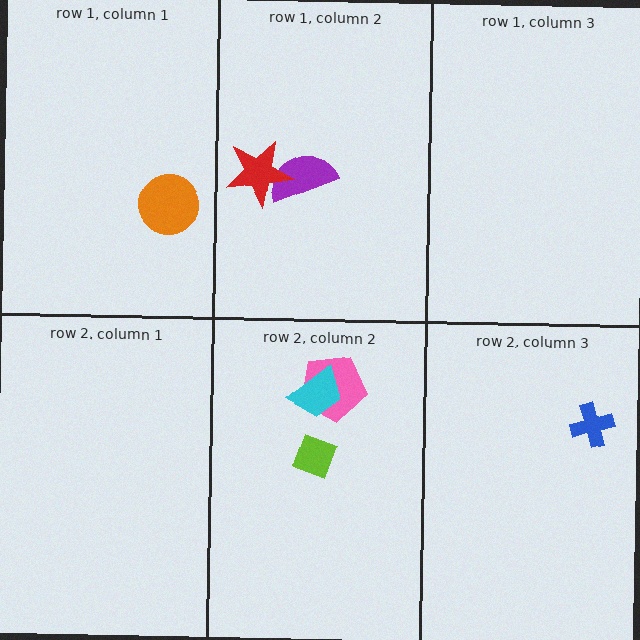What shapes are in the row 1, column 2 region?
The purple semicircle, the red star.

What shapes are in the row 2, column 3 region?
The blue cross.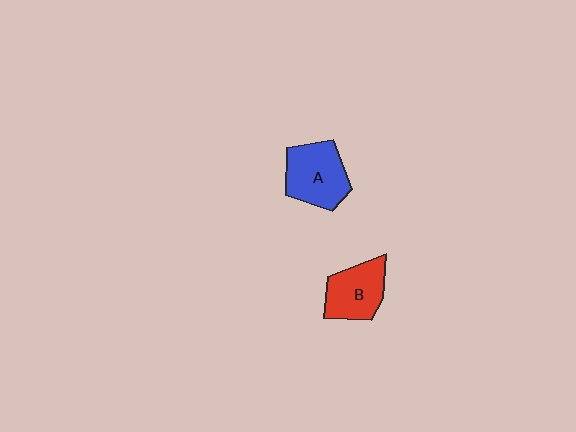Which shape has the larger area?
Shape A (blue).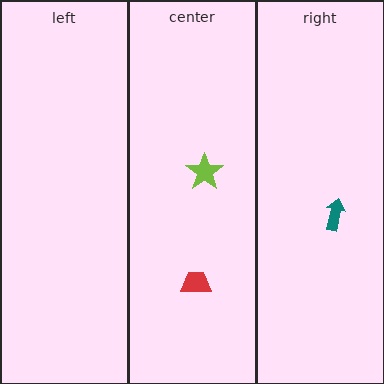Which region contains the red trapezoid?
The center region.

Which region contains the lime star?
The center region.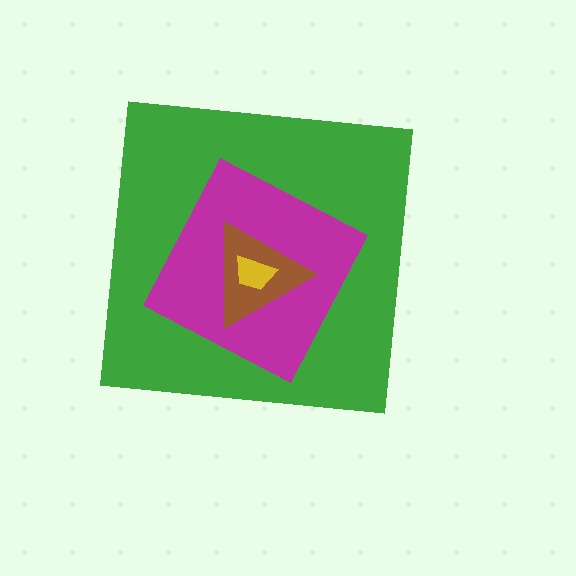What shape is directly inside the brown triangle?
The yellow trapezoid.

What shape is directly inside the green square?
The magenta square.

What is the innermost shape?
The yellow trapezoid.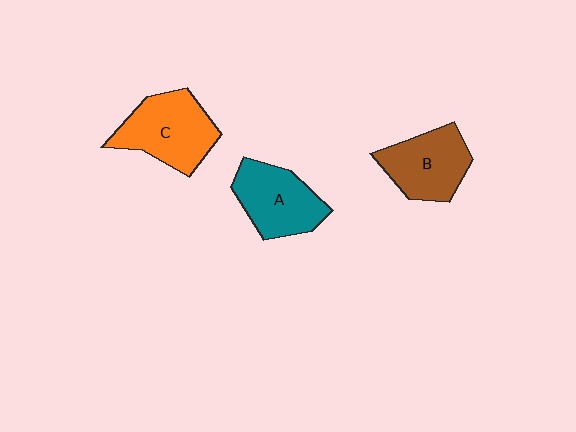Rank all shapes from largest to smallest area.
From largest to smallest: C (orange), A (teal), B (brown).